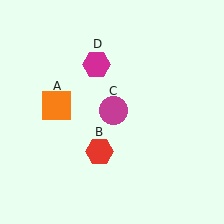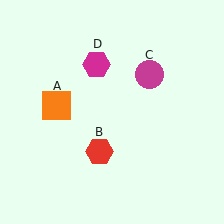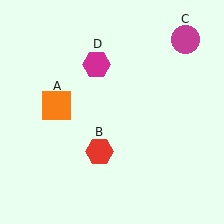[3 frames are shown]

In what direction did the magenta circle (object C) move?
The magenta circle (object C) moved up and to the right.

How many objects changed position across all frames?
1 object changed position: magenta circle (object C).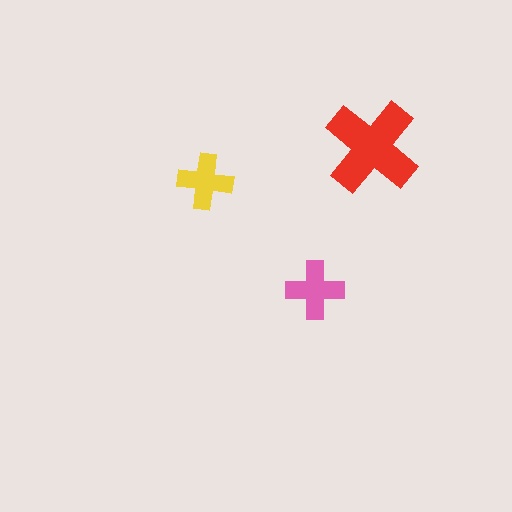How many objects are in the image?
There are 3 objects in the image.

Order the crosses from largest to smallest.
the red one, the pink one, the yellow one.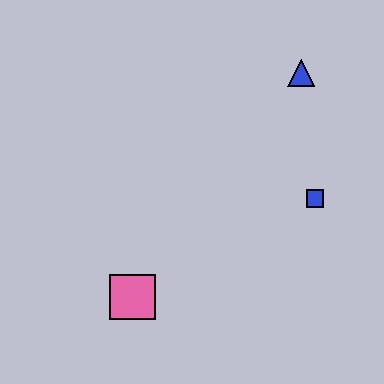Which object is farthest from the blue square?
The pink square is farthest from the blue square.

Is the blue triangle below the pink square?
No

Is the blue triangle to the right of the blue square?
No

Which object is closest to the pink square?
The blue square is closest to the pink square.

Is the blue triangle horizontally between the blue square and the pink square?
Yes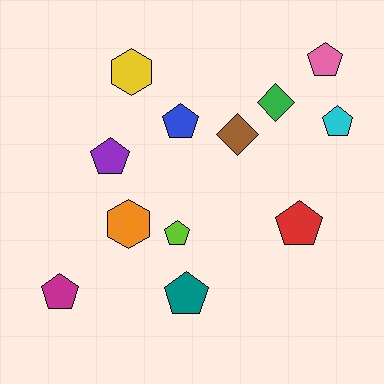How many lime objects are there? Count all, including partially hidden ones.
There is 1 lime object.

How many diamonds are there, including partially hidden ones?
There are 2 diamonds.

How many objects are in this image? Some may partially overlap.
There are 12 objects.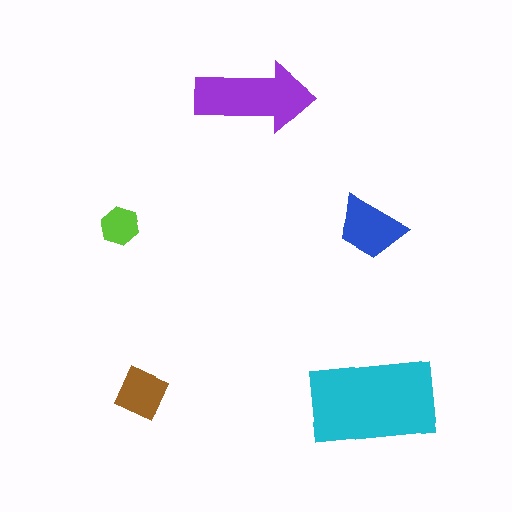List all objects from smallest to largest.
The lime hexagon, the brown square, the blue trapezoid, the purple arrow, the cyan rectangle.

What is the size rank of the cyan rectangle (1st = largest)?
1st.